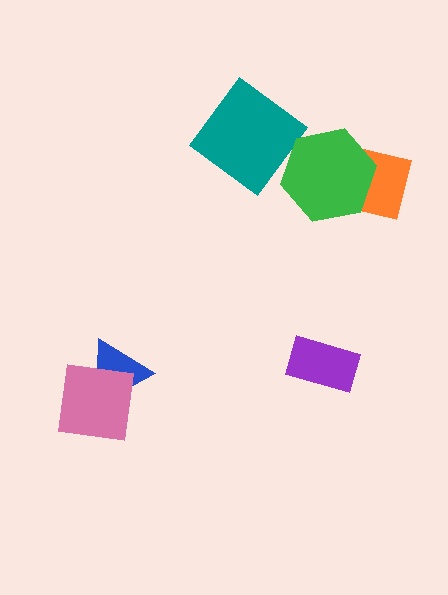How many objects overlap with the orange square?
1 object overlaps with the orange square.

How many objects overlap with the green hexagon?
1 object overlaps with the green hexagon.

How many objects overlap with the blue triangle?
1 object overlaps with the blue triangle.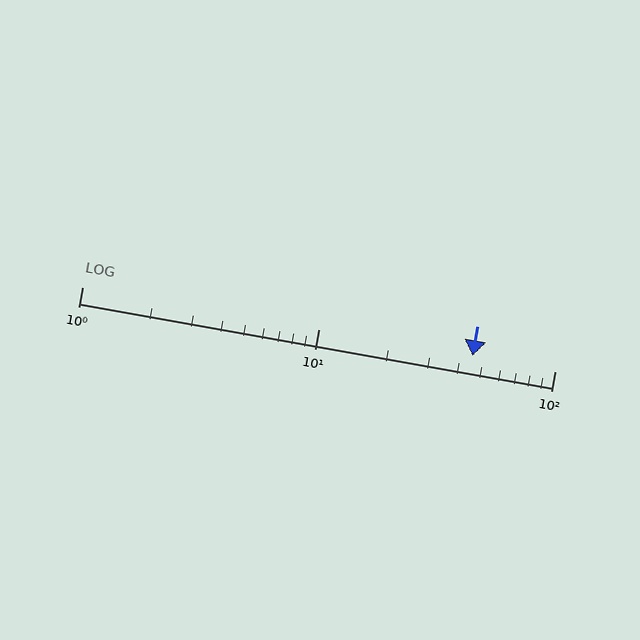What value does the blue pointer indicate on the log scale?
The pointer indicates approximately 45.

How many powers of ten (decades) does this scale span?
The scale spans 2 decades, from 1 to 100.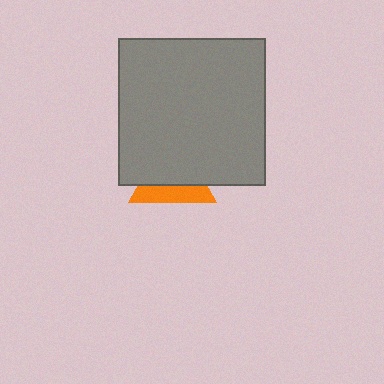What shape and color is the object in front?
The object in front is a gray square.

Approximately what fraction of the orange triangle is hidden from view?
Roughly 60% of the orange triangle is hidden behind the gray square.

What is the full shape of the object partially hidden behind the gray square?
The partially hidden object is an orange triangle.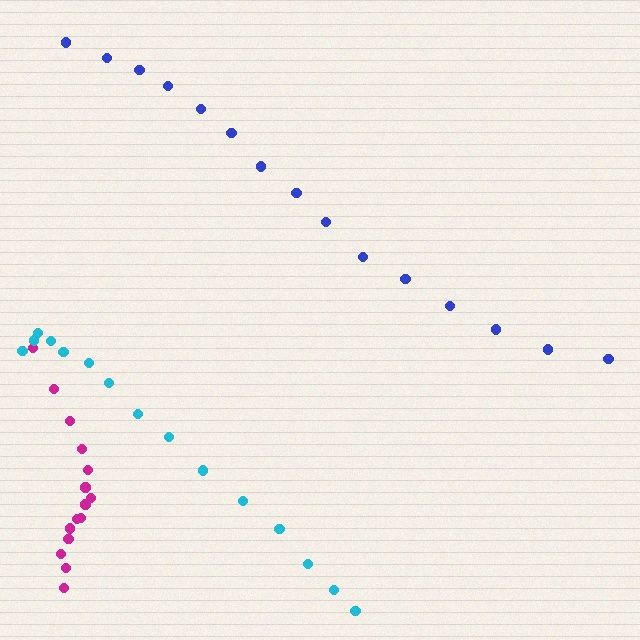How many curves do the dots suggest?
There are 3 distinct paths.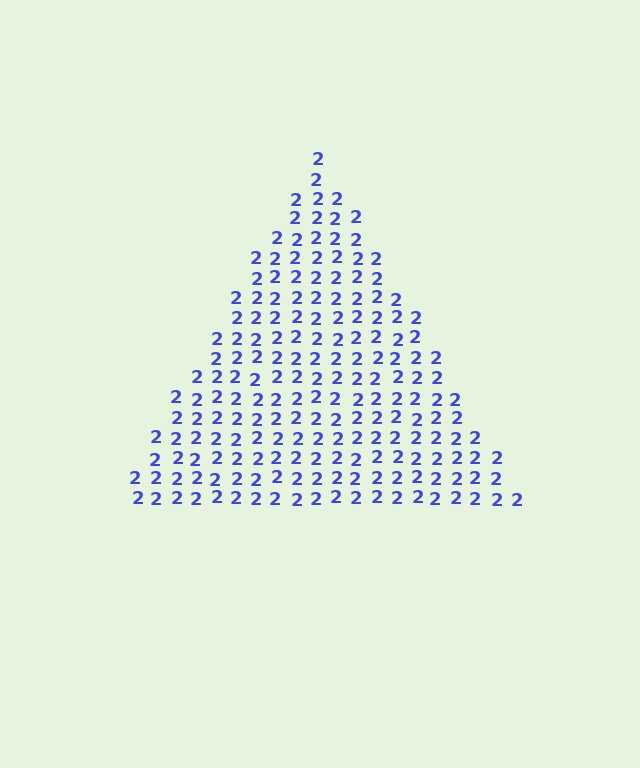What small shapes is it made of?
It is made of small digit 2's.